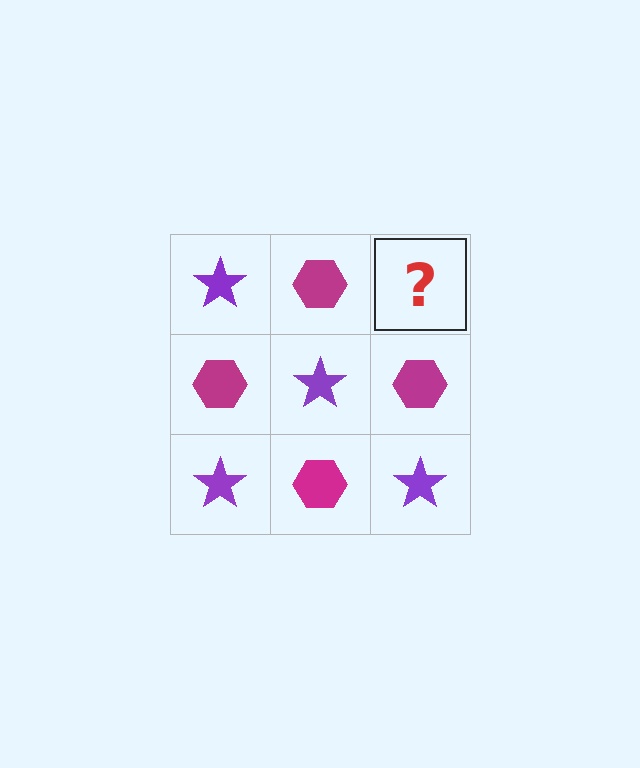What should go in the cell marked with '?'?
The missing cell should contain a purple star.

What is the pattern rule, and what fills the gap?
The rule is that it alternates purple star and magenta hexagon in a checkerboard pattern. The gap should be filled with a purple star.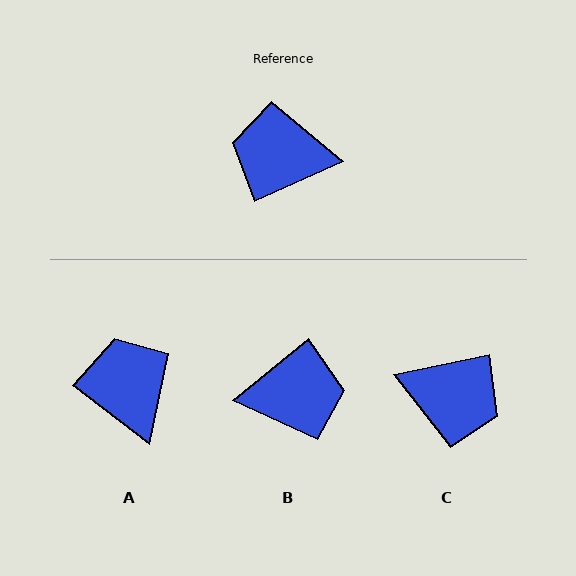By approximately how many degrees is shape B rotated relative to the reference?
Approximately 165 degrees clockwise.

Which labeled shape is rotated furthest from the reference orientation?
C, about 167 degrees away.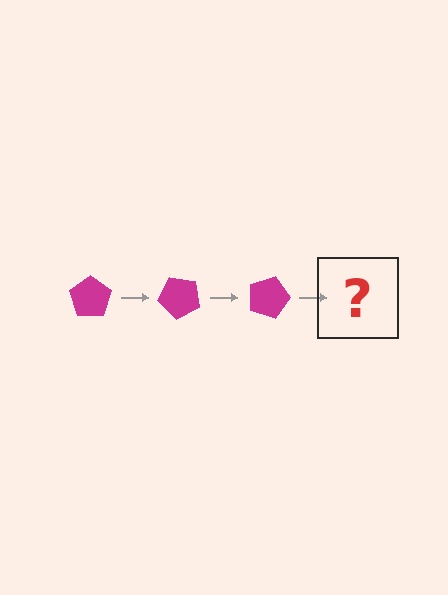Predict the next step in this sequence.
The next step is a magenta pentagon rotated 135 degrees.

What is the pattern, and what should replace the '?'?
The pattern is that the pentagon rotates 45 degrees each step. The '?' should be a magenta pentagon rotated 135 degrees.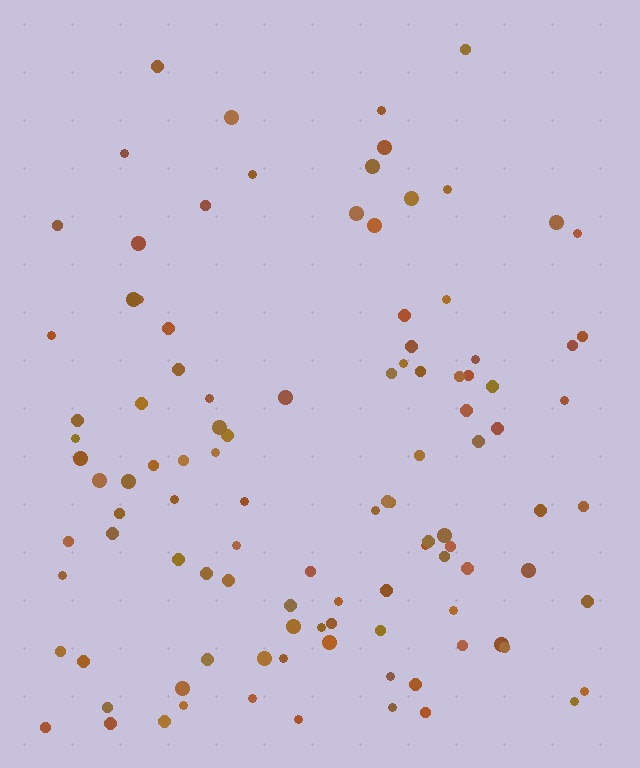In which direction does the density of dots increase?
From top to bottom, with the bottom side densest.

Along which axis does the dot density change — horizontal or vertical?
Vertical.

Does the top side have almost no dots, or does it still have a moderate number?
Still a moderate number, just noticeably fewer than the bottom.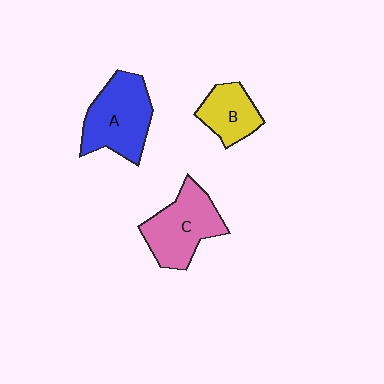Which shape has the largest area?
Shape A (blue).